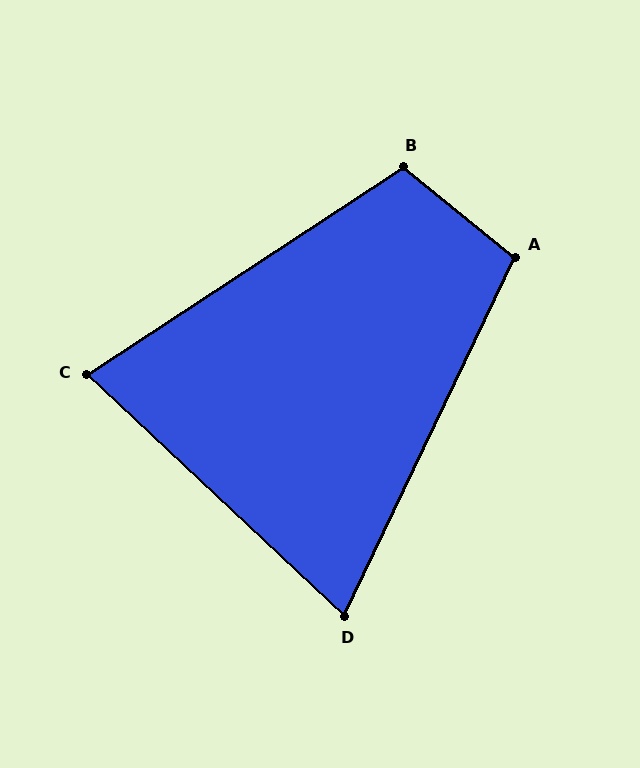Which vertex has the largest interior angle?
B, at approximately 108 degrees.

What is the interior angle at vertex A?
Approximately 103 degrees (obtuse).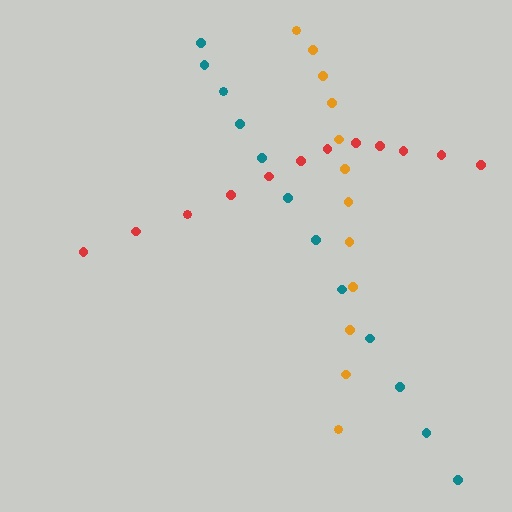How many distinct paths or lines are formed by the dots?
There are 3 distinct paths.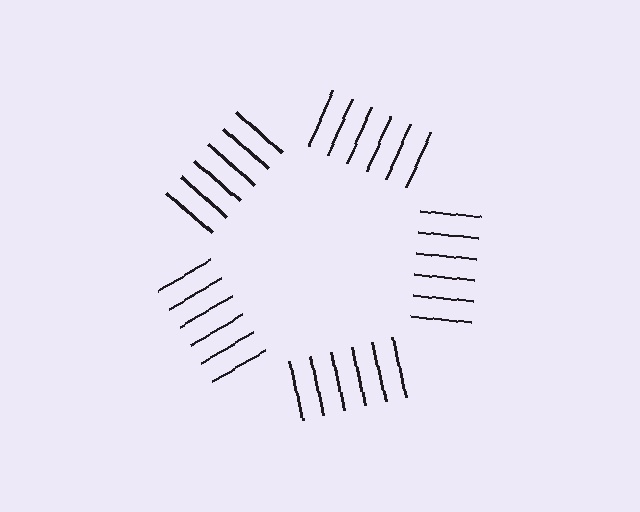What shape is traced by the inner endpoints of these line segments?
An illusory pentagon — the line segments terminate on its edges but no continuous stroke is drawn.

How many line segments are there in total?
30 — 6 along each of the 5 edges.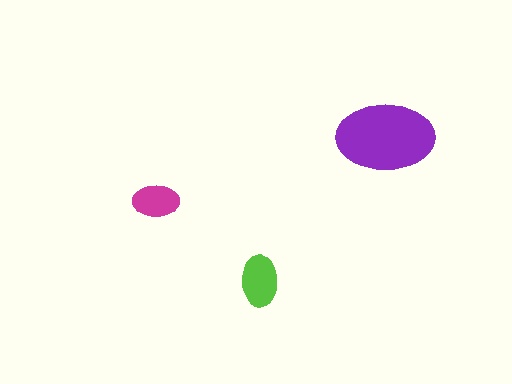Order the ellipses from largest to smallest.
the purple one, the lime one, the magenta one.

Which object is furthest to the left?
The magenta ellipse is leftmost.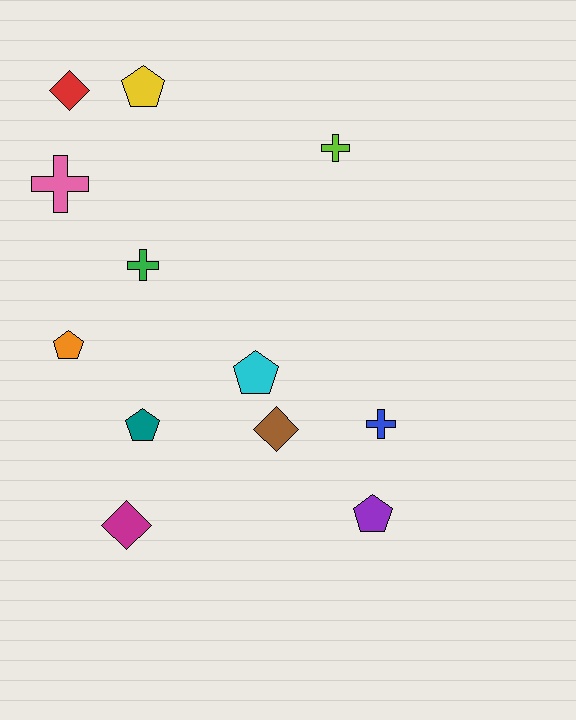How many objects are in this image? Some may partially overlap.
There are 12 objects.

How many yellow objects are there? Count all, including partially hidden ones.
There is 1 yellow object.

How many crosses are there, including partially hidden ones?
There are 4 crosses.